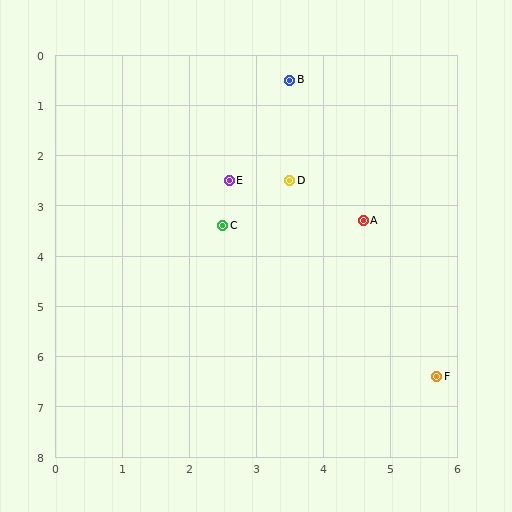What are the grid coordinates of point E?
Point E is at approximately (2.6, 2.5).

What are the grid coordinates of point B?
Point B is at approximately (3.5, 0.5).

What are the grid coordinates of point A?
Point A is at approximately (4.6, 3.3).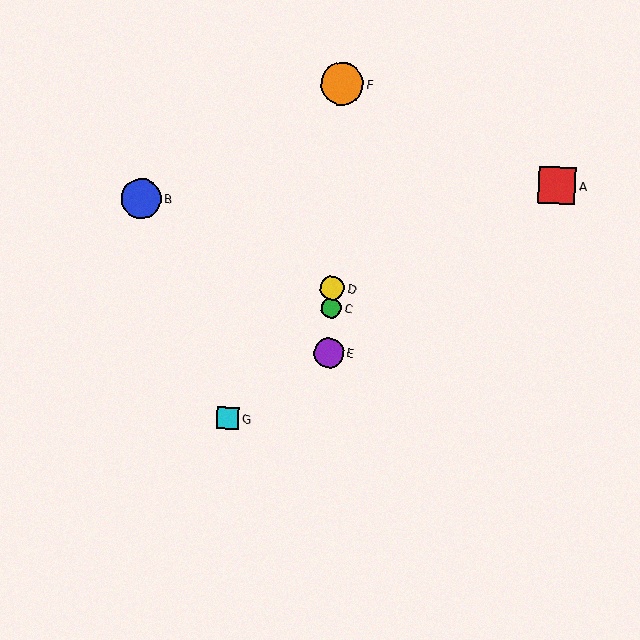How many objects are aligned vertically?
4 objects (C, D, E, F) are aligned vertically.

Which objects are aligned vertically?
Objects C, D, E, F are aligned vertically.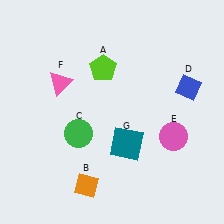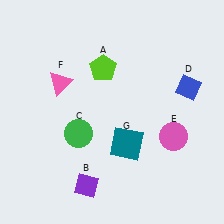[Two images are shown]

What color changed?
The diamond (B) changed from orange in Image 1 to purple in Image 2.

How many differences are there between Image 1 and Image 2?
There is 1 difference between the two images.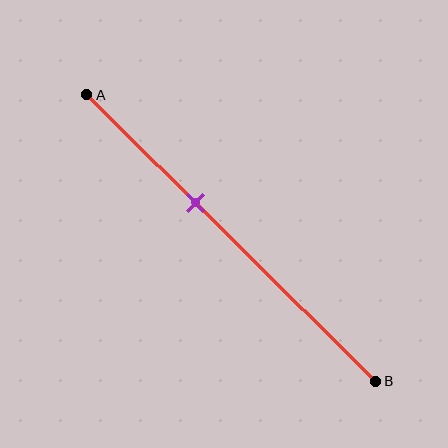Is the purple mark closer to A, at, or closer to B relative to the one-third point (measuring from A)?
The purple mark is closer to point B than the one-third point of segment AB.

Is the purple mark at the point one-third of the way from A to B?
No, the mark is at about 40% from A, not at the 33% one-third point.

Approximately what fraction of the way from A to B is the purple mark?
The purple mark is approximately 40% of the way from A to B.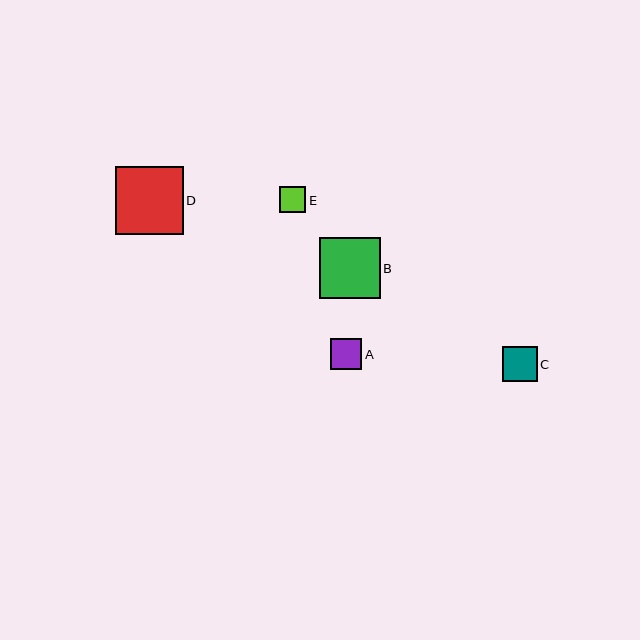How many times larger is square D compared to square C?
Square D is approximately 2.0 times the size of square C.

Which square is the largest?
Square D is the largest with a size of approximately 68 pixels.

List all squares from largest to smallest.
From largest to smallest: D, B, C, A, E.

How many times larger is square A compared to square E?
Square A is approximately 1.2 times the size of square E.